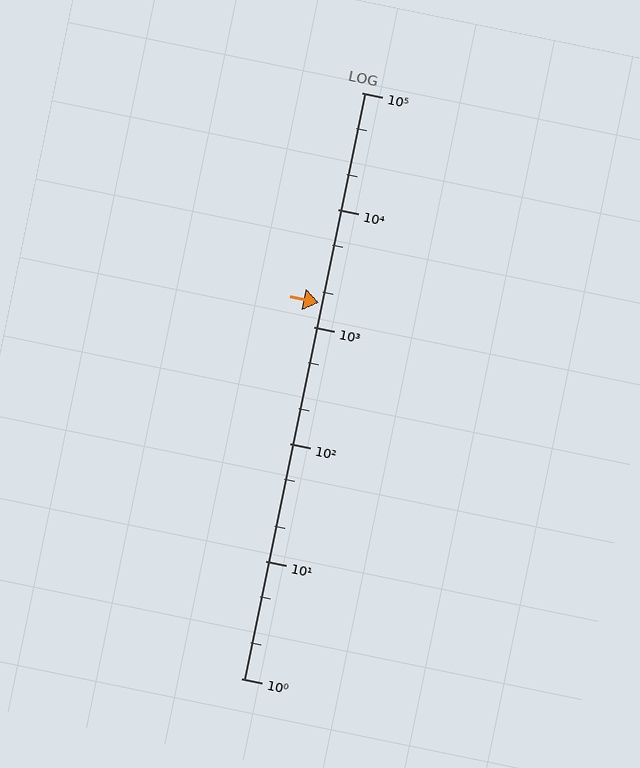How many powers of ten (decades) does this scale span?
The scale spans 5 decades, from 1 to 100000.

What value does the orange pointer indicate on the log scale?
The pointer indicates approximately 1600.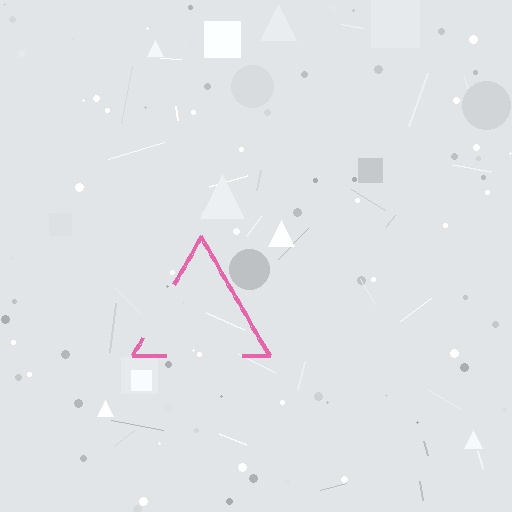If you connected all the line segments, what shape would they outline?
They would outline a triangle.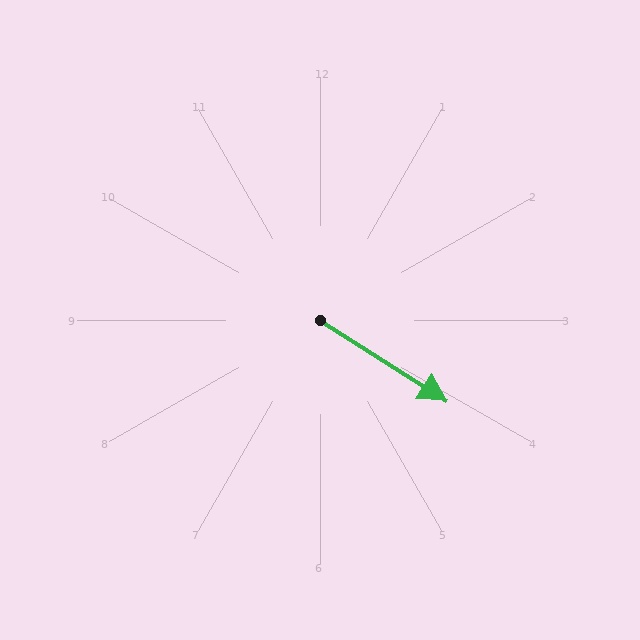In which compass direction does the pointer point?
Southeast.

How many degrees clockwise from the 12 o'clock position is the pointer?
Approximately 122 degrees.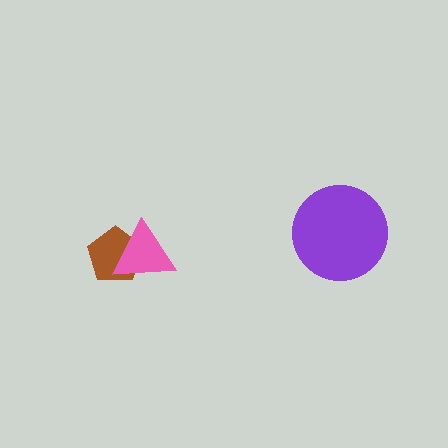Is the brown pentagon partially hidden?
Yes, it is partially covered by another shape.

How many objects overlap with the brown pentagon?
1 object overlaps with the brown pentagon.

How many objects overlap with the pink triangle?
1 object overlaps with the pink triangle.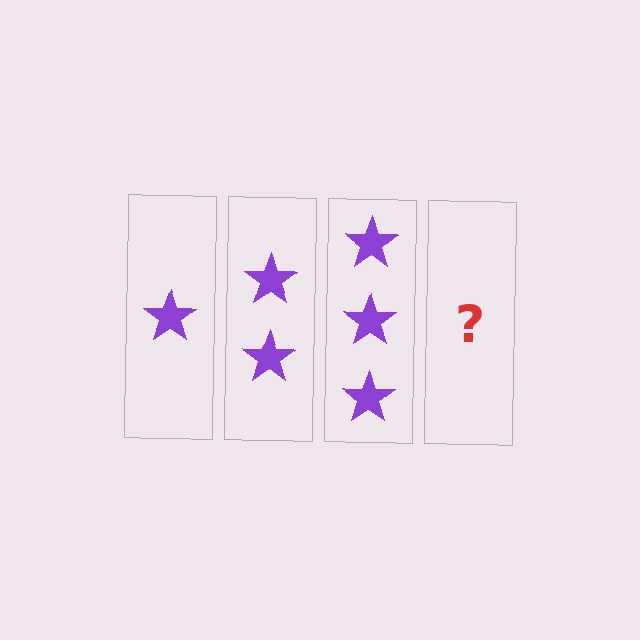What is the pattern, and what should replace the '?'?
The pattern is that each step adds one more star. The '?' should be 4 stars.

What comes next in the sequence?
The next element should be 4 stars.